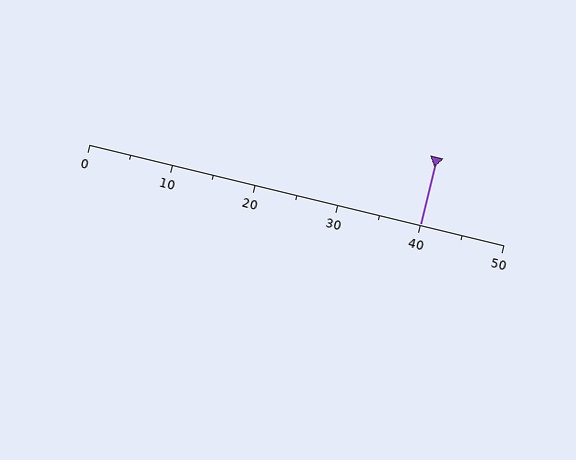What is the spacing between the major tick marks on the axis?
The major ticks are spaced 10 apart.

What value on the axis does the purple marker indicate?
The marker indicates approximately 40.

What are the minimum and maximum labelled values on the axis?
The axis runs from 0 to 50.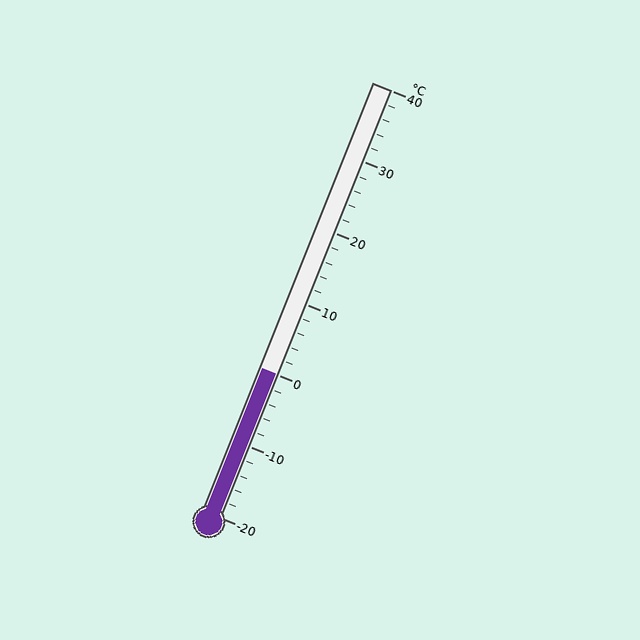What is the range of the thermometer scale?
The thermometer scale ranges from -20°C to 40°C.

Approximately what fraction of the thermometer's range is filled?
The thermometer is filled to approximately 35% of its range.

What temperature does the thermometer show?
The thermometer shows approximately 0°C.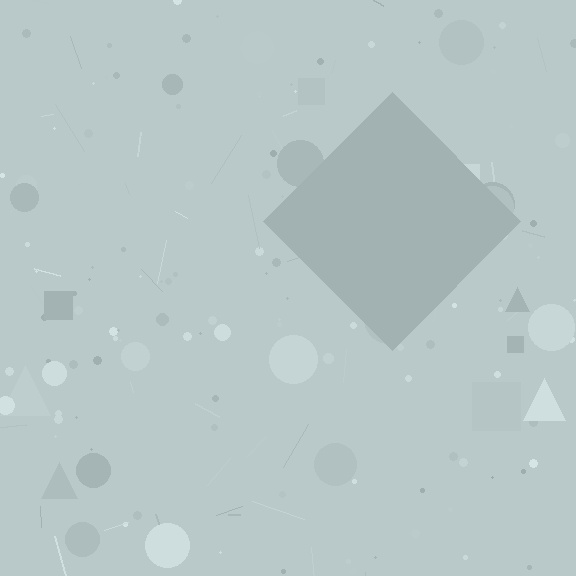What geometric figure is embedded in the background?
A diamond is embedded in the background.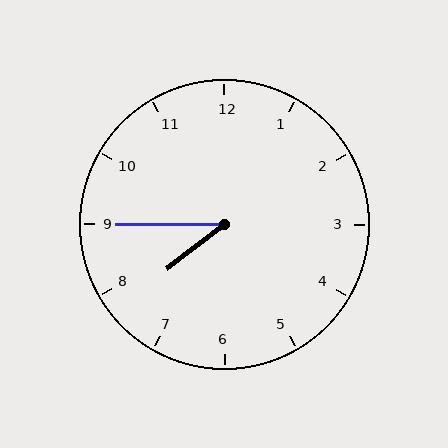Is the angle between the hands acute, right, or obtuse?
It is acute.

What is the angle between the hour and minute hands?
Approximately 38 degrees.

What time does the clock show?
7:45.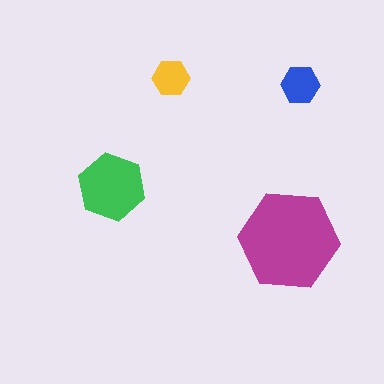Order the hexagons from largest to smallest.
the magenta one, the green one, the blue one, the yellow one.